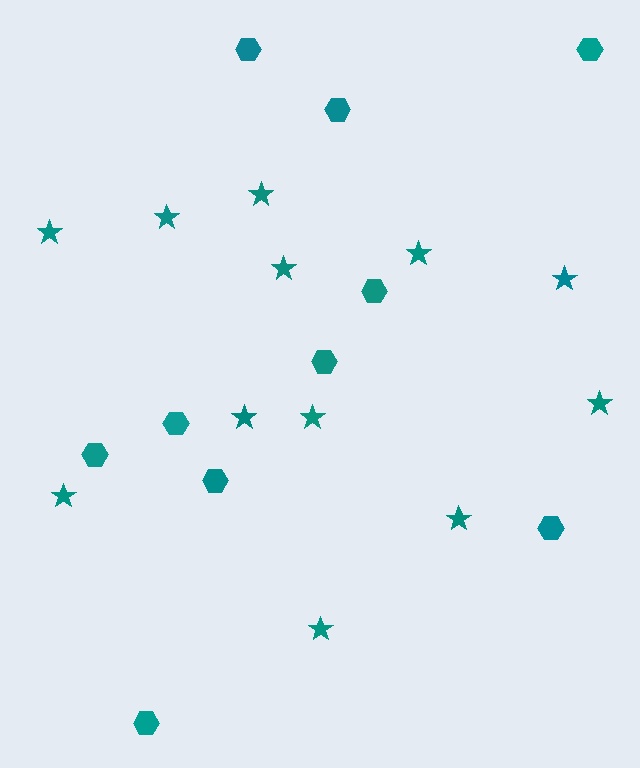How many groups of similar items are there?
There are 2 groups: one group of stars (12) and one group of hexagons (10).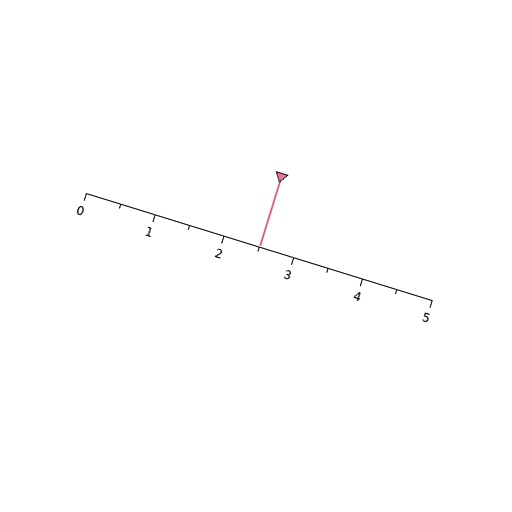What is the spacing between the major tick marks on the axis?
The major ticks are spaced 1 apart.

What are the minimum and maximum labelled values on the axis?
The axis runs from 0 to 5.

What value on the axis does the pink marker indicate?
The marker indicates approximately 2.5.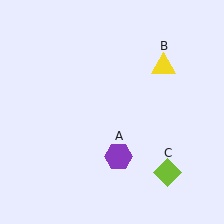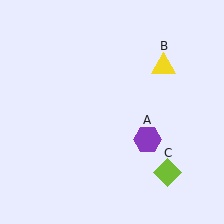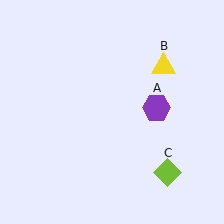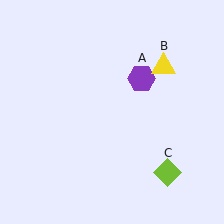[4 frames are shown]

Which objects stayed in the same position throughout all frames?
Yellow triangle (object B) and lime diamond (object C) remained stationary.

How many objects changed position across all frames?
1 object changed position: purple hexagon (object A).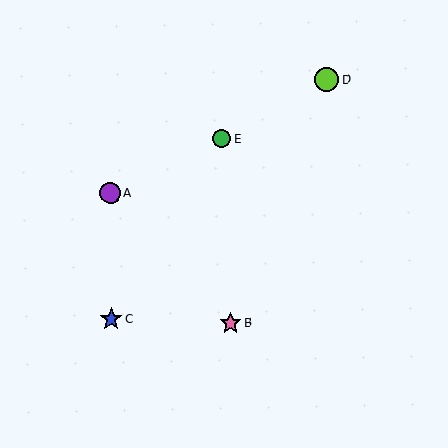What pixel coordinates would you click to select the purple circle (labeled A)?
Click at (110, 193) to select the purple circle A.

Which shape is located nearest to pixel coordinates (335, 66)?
The lime circle (labeled D) at (327, 80) is nearest to that location.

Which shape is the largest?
The lime circle (labeled D) is the largest.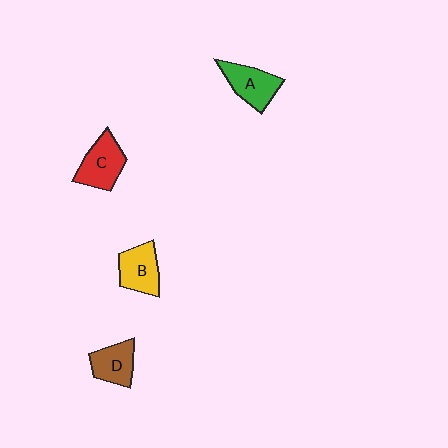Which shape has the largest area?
Shape C (red).